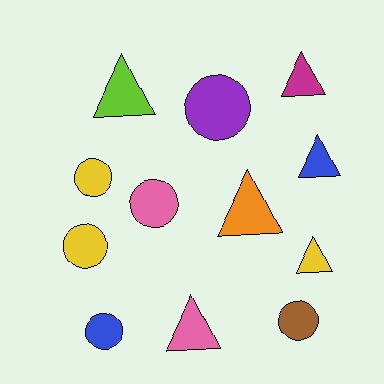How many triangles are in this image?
There are 6 triangles.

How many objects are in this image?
There are 12 objects.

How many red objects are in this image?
There are no red objects.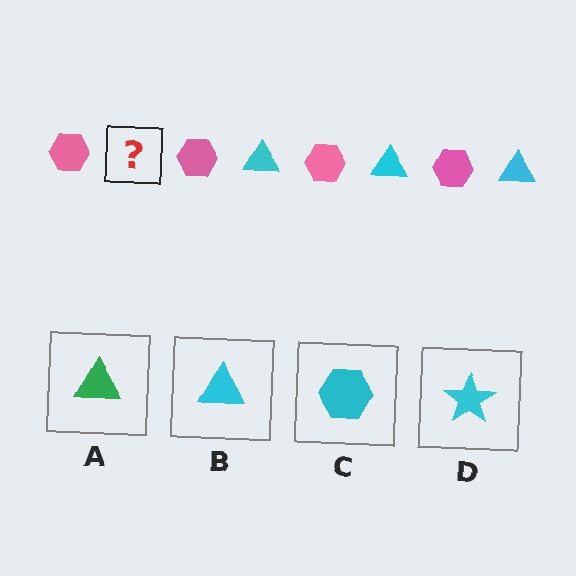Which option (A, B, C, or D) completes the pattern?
B.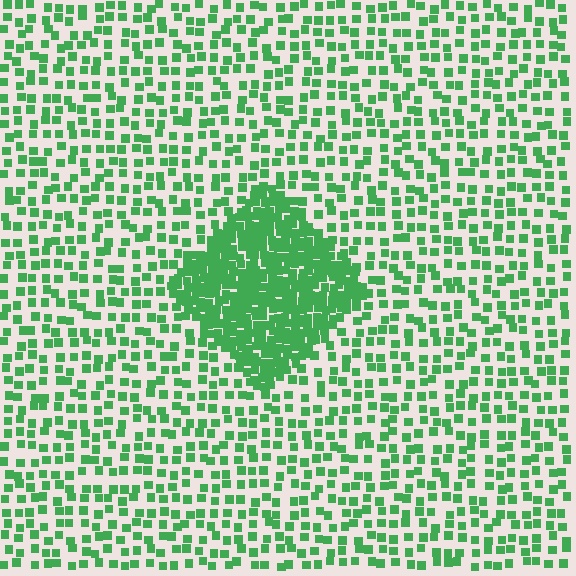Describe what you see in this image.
The image contains small green elements arranged at two different densities. A diamond-shaped region is visible where the elements are more densely packed than the surrounding area.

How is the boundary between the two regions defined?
The boundary is defined by a change in element density (approximately 2.9x ratio). All elements are the same color, size, and shape.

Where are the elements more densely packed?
The elements are more densely packed inside the diamond boundary.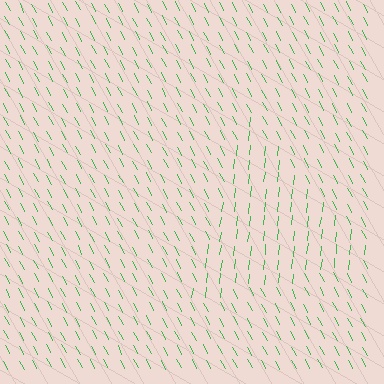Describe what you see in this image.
The image is filled with small green line segments. A triangle region in the image has lines oriented differently from the surrounding lines, creating a visible texture boundary.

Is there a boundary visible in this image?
Yes, there is a texture boundary formed by a change in line orientation.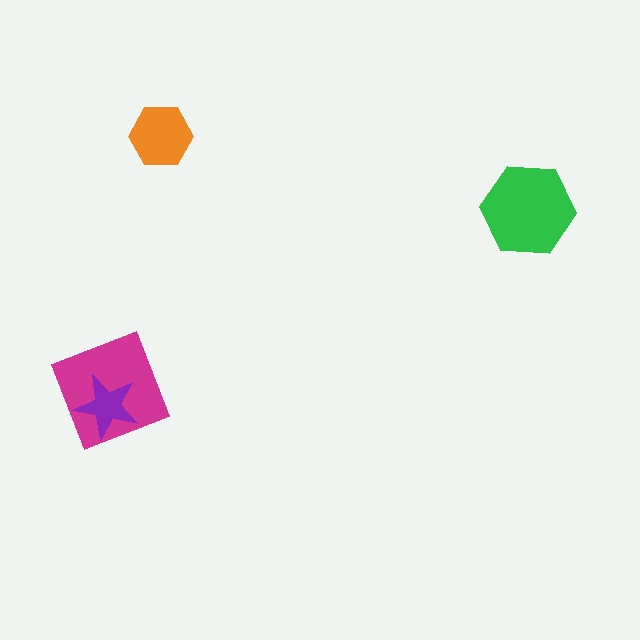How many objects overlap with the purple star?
1 object overlaps with the purple star.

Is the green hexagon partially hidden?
No, no other shape covers it.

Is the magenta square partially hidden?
Yes, it is partially covered by another shape.